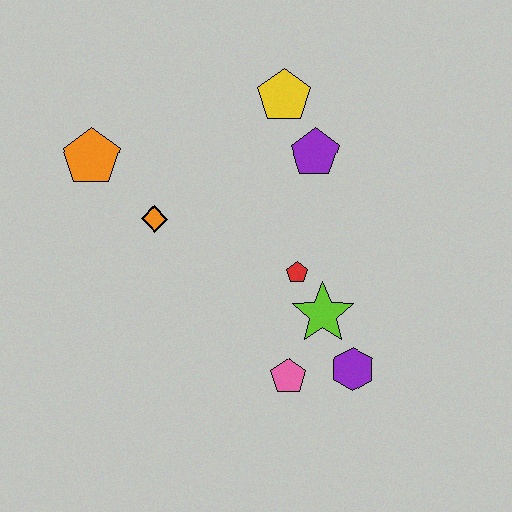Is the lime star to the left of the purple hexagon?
Yes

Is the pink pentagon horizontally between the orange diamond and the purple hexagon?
Yes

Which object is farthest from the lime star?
The orange pentagon is farthest from the lime star.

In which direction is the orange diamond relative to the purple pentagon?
The orange diamond is to the left of the purple pentagon.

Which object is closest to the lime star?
The red pentagon is closest to the lime star.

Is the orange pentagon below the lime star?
No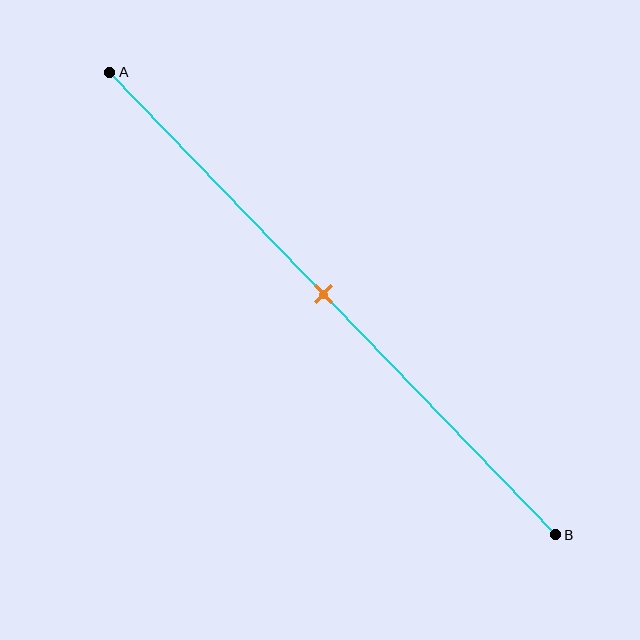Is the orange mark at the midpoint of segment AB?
Yes, the mark is approximately at the midpoint.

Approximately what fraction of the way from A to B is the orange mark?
The orange mark is approximately 50% of the way from A to B.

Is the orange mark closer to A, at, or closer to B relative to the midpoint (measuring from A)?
The orange mark is approximately at the midpoint of segment AB.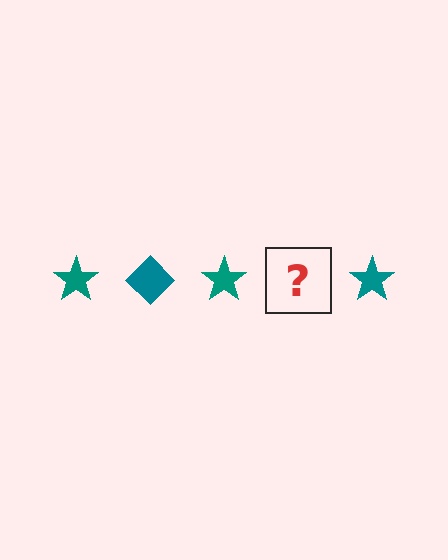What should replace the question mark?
The question mark should be replaced with a teal diamond.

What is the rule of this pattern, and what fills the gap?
The rule is that the pattern cycles through star, diamond shapes in teal. The gap should be filled with a teal diamond.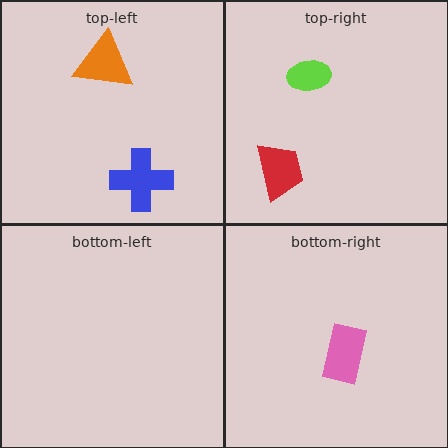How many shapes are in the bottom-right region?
1.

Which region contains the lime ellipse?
The top-right region.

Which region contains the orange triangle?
The top-left region.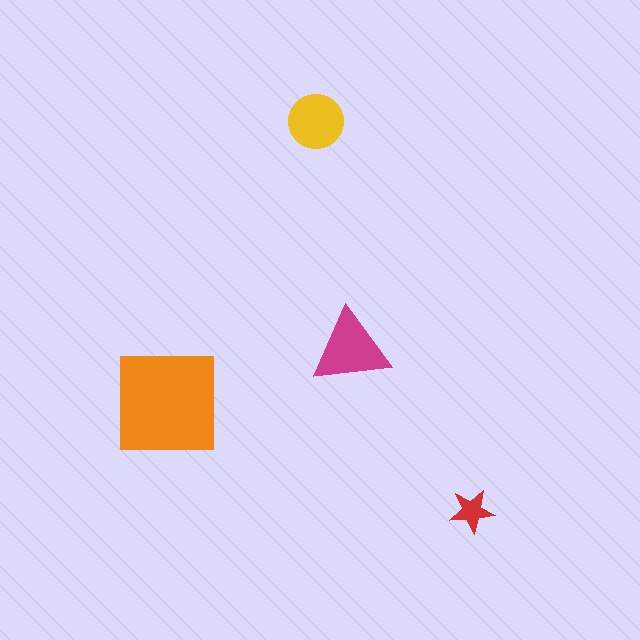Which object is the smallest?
The red star.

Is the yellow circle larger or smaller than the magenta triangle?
Smaller.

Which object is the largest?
The orange square.